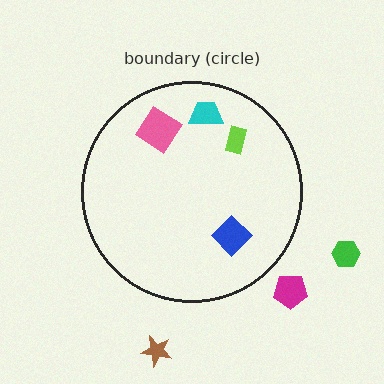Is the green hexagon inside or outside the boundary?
Outside.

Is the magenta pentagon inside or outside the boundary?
Outside.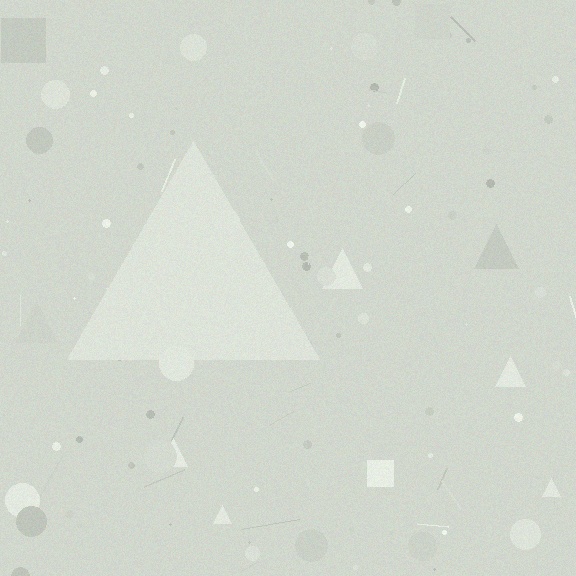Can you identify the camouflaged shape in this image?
The camouflaged shape is a triangle.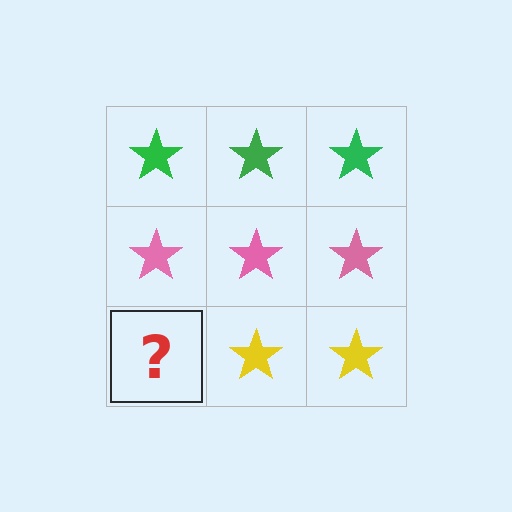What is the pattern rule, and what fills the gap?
The rule is that each row has a consistent color. The gap should be filled with a yellow star.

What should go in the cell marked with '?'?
The missing cell should contain a yellow star.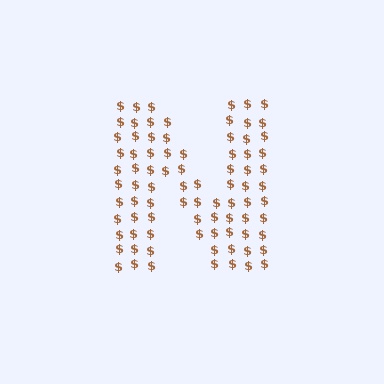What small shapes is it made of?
It is made of small dollar signs.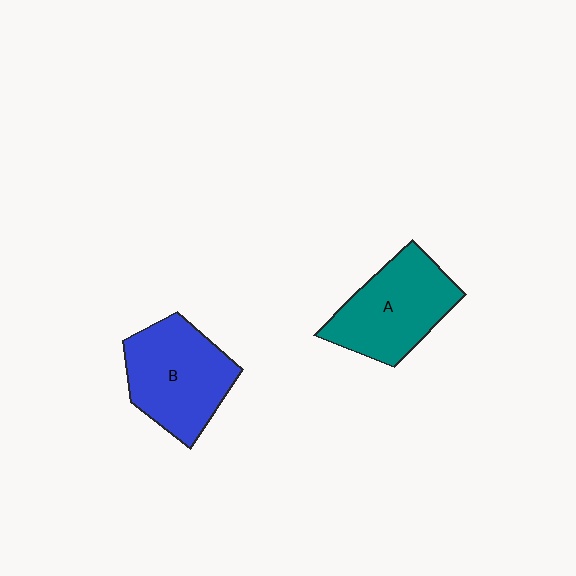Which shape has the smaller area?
Shape A (teal).